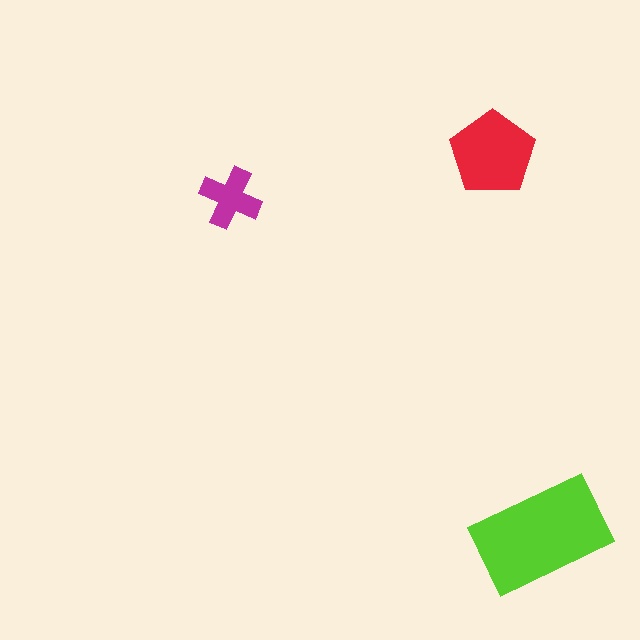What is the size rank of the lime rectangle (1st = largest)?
1st.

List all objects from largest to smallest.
The lime rectangle, the red pentagon, the magenta cross.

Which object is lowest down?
The lime rectangle is bottommost.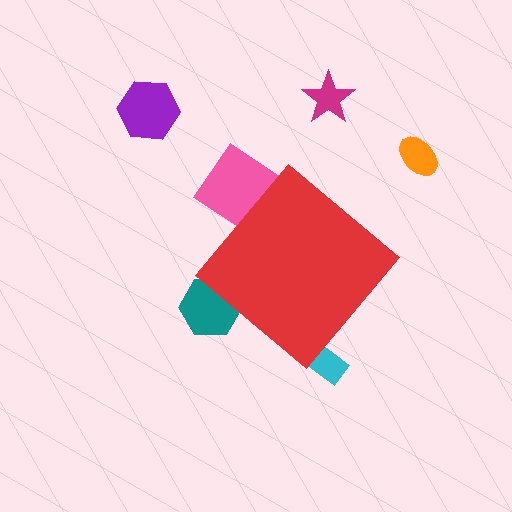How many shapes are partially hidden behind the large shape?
3 shapes are partially hidden.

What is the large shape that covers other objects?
A red diamond.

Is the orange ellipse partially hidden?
No, the orange ellipse is fully visible.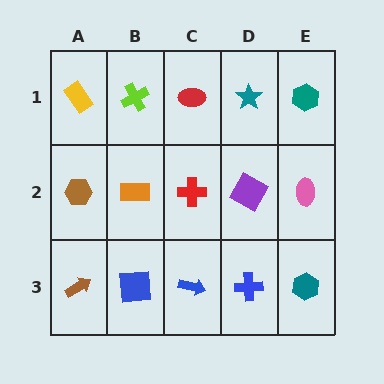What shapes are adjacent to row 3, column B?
An orange rectangle (row 2, column B), a brown arrow (row 3, column A), a blue arrow (row 3, column C).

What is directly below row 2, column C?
A blue arrow.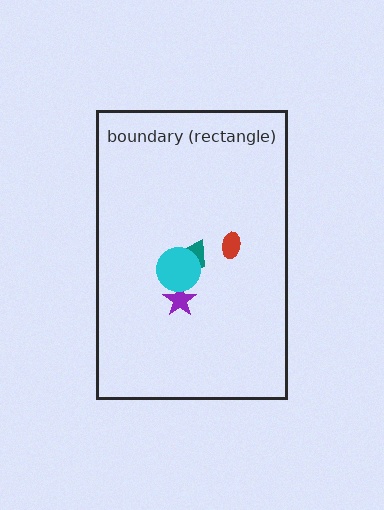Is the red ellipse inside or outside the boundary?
Inside.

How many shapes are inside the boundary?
4 inside, 0 outside.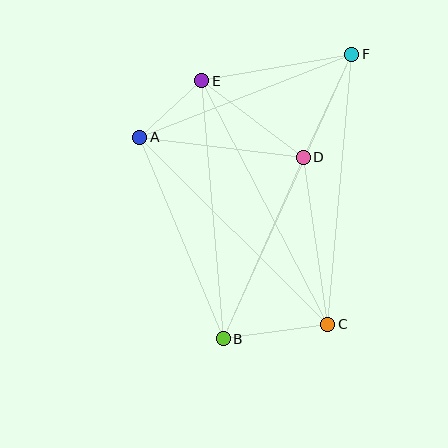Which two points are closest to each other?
Points A and E are closest to each other.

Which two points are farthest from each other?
Points B and F are farthest from each other.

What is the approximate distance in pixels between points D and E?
The distance between D and E is approximately 127 pixels.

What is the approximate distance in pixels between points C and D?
The distance between C and D is approximately 169 pixels.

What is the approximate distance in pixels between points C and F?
The distance between C and F is approximately 271 pixels.